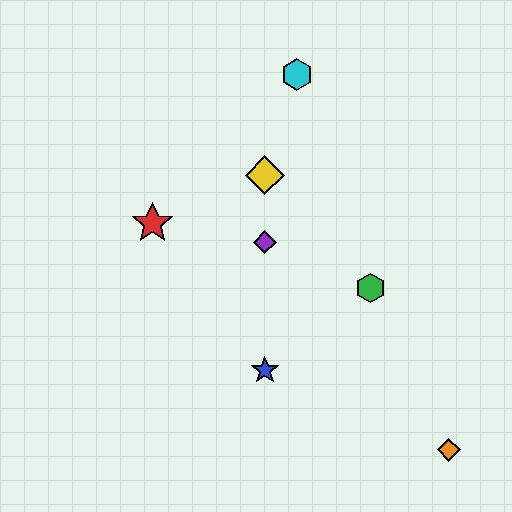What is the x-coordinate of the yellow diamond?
The yellow diamond is at x≈265.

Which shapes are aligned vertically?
The blue star, the yellow diamond, the purple diamond are aligned vertically.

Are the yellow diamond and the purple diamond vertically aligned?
Yes, both are at x≈265.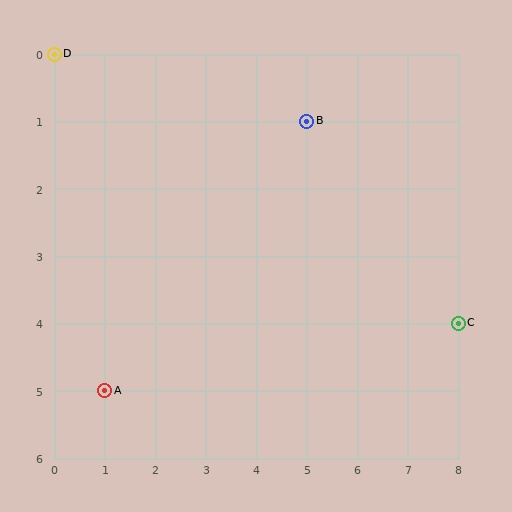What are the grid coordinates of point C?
Point C is at grid coordinates (8, 4).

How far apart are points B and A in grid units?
Points B and A are 4 columns and 4 rows apart (about 5.7 grid units diagonally).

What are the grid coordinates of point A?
Point A is at grid coordinates (1, 5).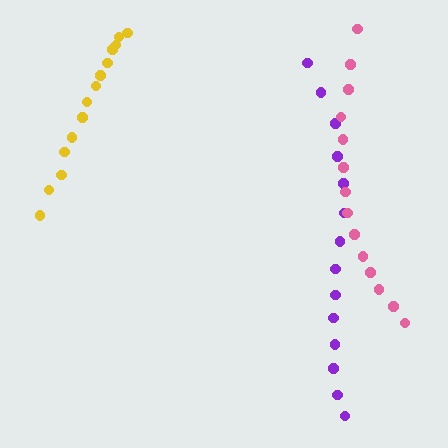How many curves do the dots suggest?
There are 3 distinct paths.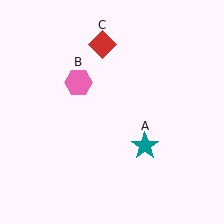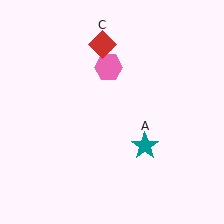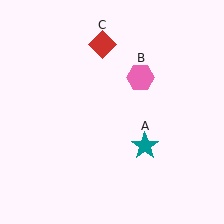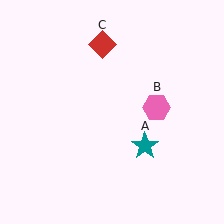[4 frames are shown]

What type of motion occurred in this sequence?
The pink hexagon (object B) rotated clockwise around the center of the scene.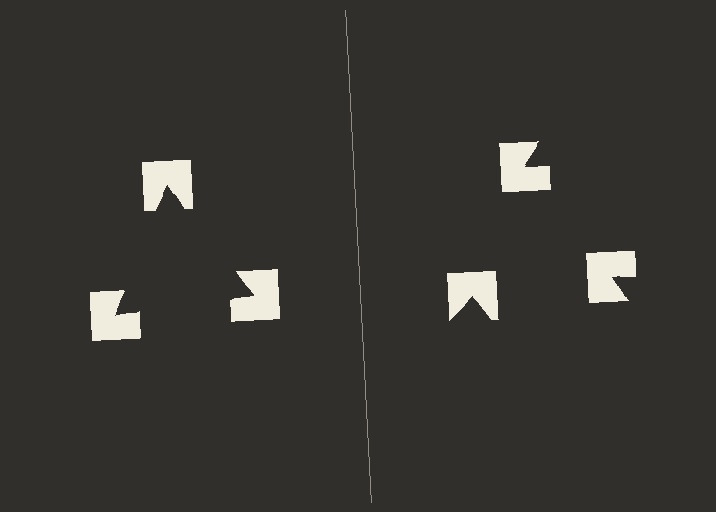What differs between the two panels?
The notched squares are positioned identically on both sides; only the wedge orientations differ. On the left they align to a triangle; on the right they are misaligned.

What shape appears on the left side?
An illusory triangle.